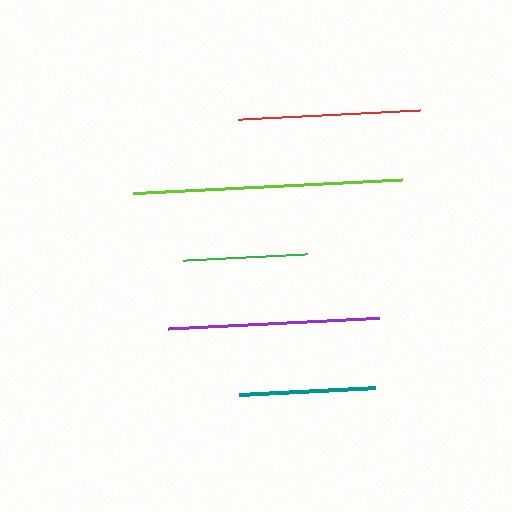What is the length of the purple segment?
The purple segment is approximately 212 pixels long.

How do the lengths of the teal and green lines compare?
The teal and green lines are approximately the same length.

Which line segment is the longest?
The lime line is the longest at approximately 269 pixels.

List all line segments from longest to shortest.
From longest to shortest: lime, purple, red, teal, green.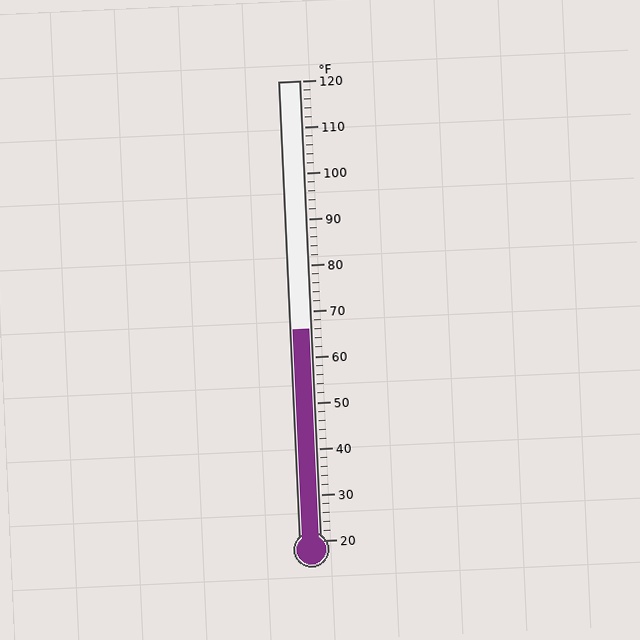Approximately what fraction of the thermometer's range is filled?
The thermometer is filled to approximately 45% of its range.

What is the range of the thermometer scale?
The thermometer scale ranges from 20°F to 120°F.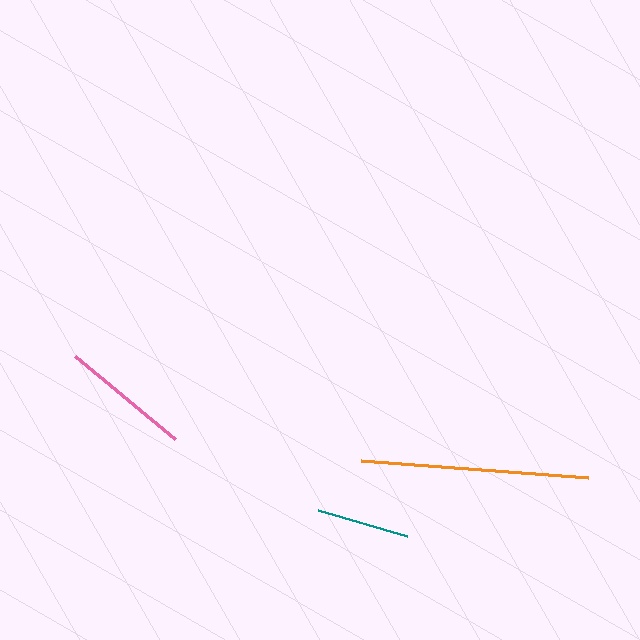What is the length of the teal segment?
The teal segment is approximately 93 pixels long.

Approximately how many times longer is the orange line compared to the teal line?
The orange line is approximately 2.5 times the length of the teal line.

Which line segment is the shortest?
The teal line is the shortest at approximately 93 pixels.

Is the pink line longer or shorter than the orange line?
The orange line is longer than the pink line.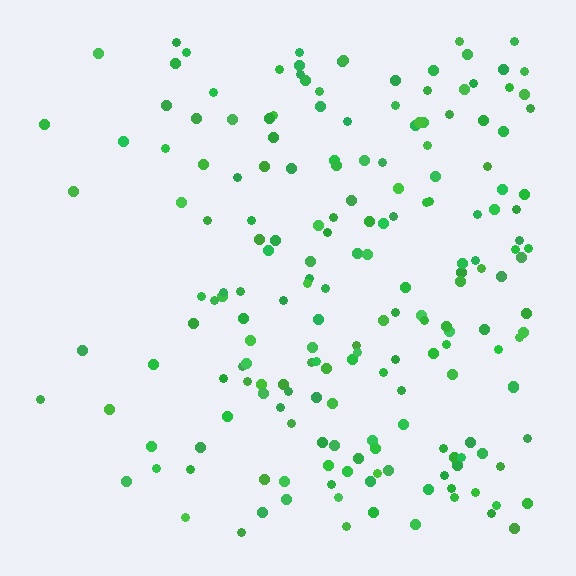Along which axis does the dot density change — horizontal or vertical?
Horizontal.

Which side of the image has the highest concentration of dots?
The right.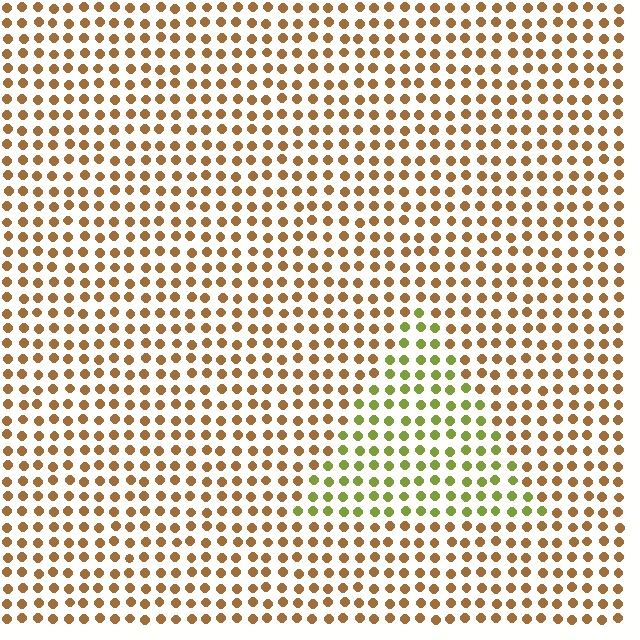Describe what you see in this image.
The image is filled with small brown elements in a uniform arrangement. A triangle-shaped region is visible where the elements are tinted to a slightly different hue, forming a subtle color boundary.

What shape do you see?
I see a triangle.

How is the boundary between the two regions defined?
The boundary is defined purely by a slight shift in hue (about 50 degrees). Spacing, size, and orientation are identical on both sides.